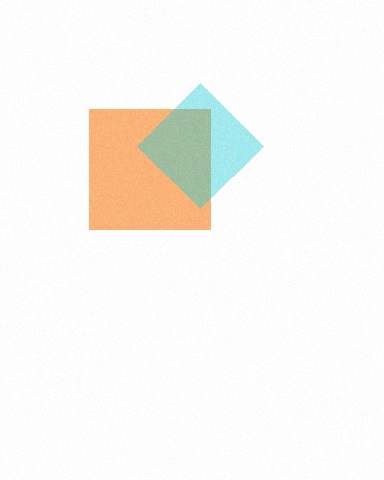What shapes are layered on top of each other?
The layered shapes are: an orange square, a cyan diamond.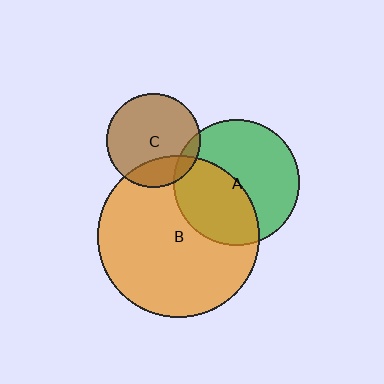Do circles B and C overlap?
Yes.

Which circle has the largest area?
Circle B (orange).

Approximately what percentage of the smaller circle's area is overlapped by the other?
Approximately 20%.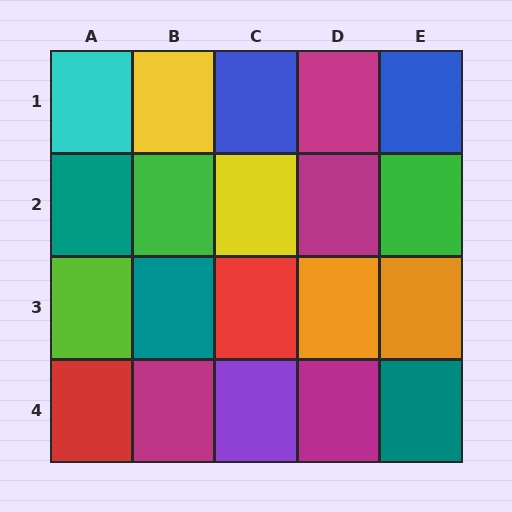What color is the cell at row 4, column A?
Red.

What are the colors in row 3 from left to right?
Lime, teal, red, orange, orange.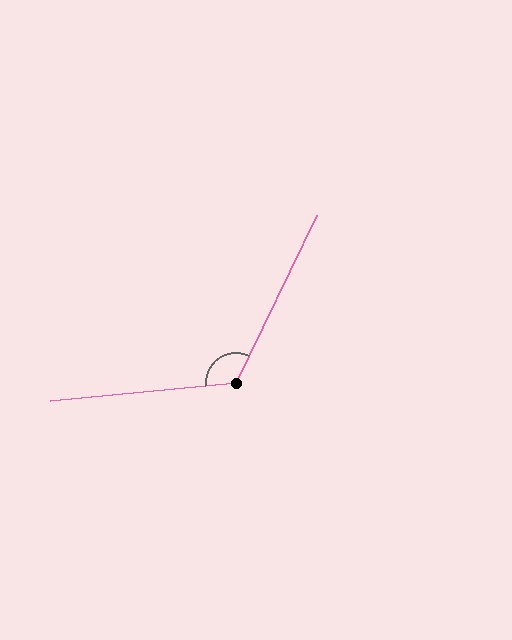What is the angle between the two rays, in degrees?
Approximately 122 degrees.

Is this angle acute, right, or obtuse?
It is obtuse.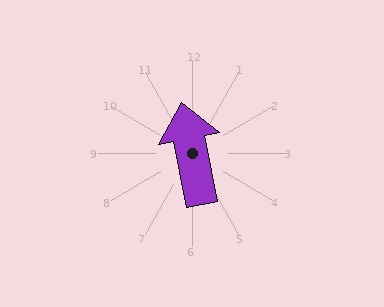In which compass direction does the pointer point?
North.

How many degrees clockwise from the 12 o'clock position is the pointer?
Approximately 349 degrees.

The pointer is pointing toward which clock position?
Roughly 12 o'clock.